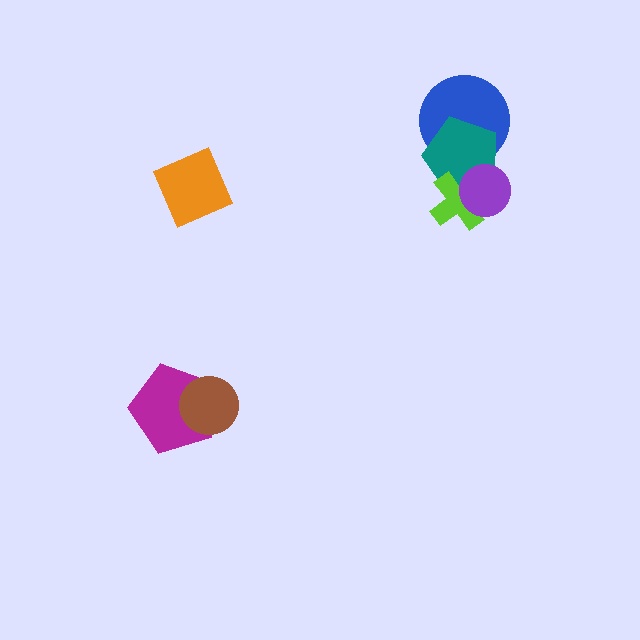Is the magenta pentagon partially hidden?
Yes, it is partially covered by another shape.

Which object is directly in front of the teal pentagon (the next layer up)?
The lime cross is directly in front of the teal pentagon.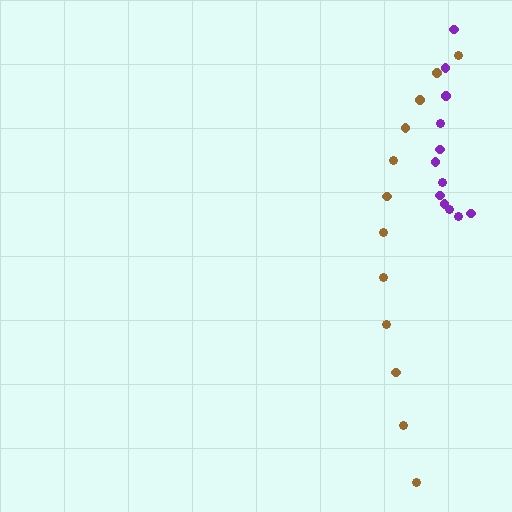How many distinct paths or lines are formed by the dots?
There are 2 distinct paths.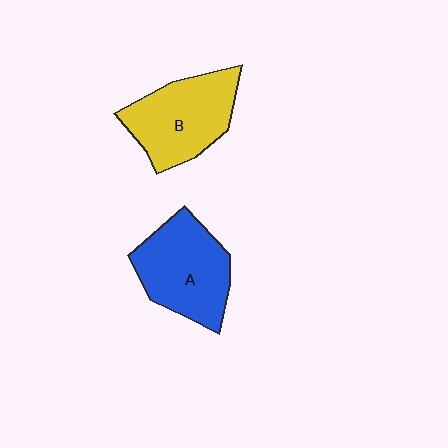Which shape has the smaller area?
Shape B (yellow).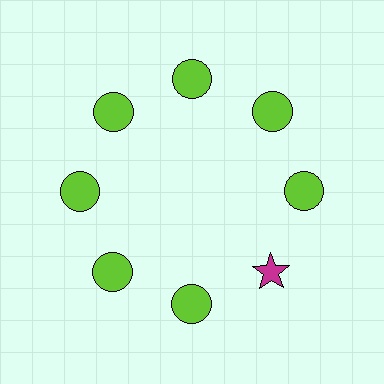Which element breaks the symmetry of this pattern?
The magenta star at roughly the 4 o'clock position breaks the symmetry. All other shapes are lime circles.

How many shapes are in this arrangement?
There are 8 shapes arranged in a ring pattern.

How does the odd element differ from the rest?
It differs in both color (magenta instead of lime) and shape (star instead of circle).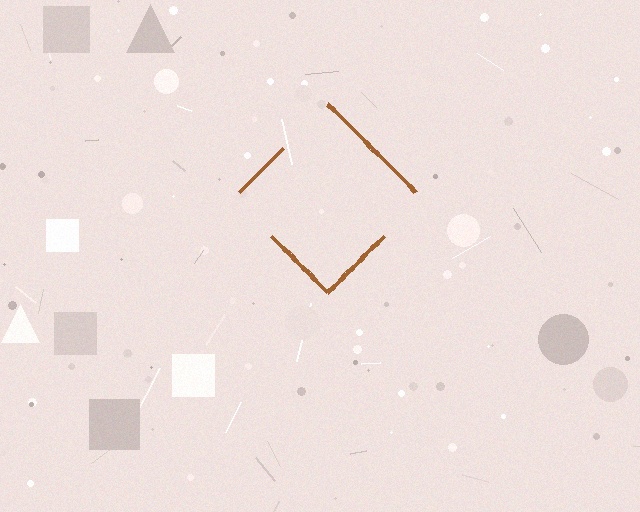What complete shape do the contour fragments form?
The contour fragments form a diamond.